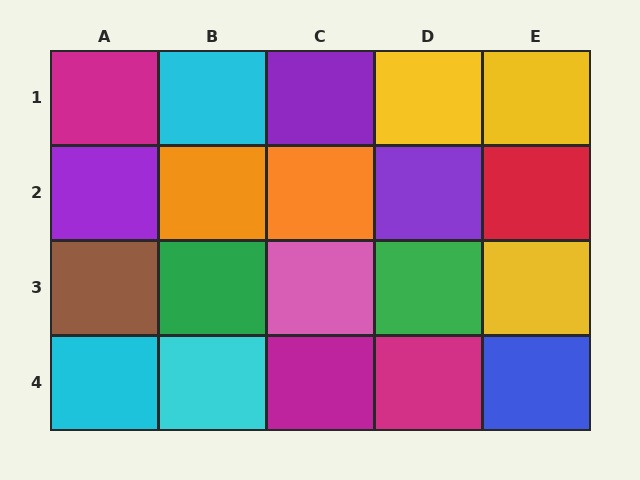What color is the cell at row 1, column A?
Magenta.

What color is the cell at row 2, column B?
Orange.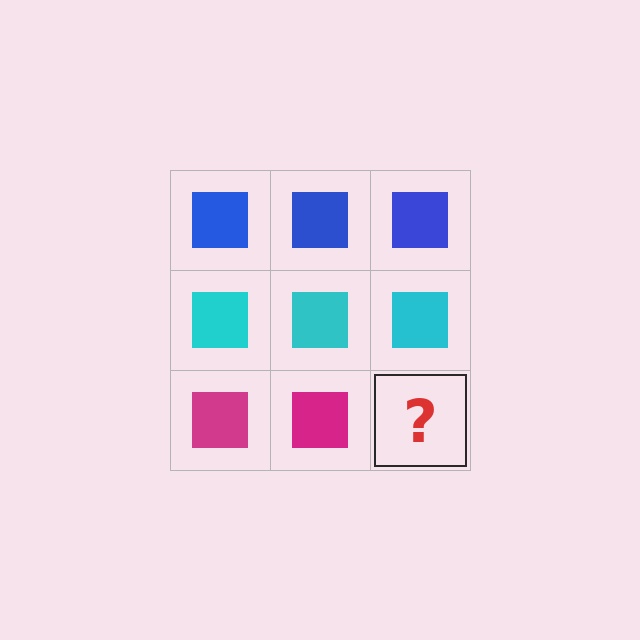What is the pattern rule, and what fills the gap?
The rule is that each row has a consistent color. The gap should be filled with a magenta square.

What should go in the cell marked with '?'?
The missing cell should contain a magenta square.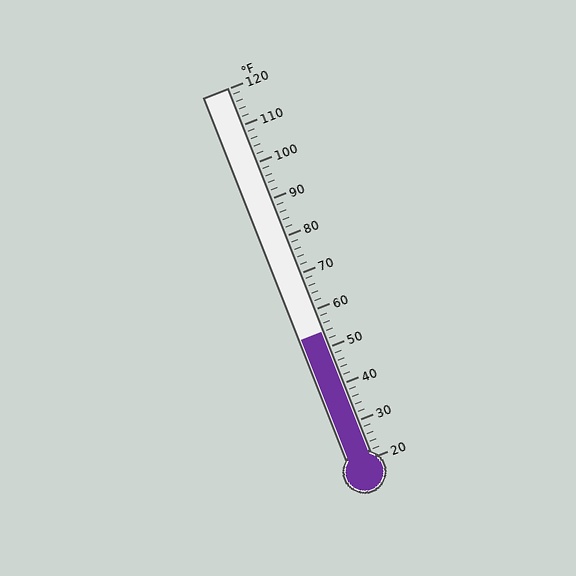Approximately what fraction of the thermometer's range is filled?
The thermometer is filled to approximately 35% of its range.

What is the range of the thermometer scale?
The thermometer scale ranges from 20°F to 120°F.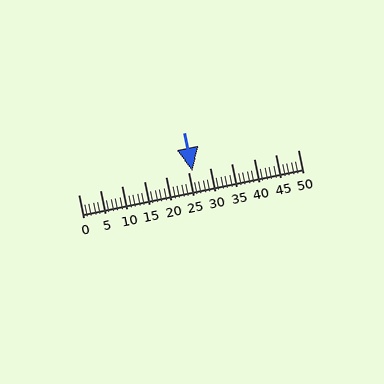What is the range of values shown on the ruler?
The ruler shows values from 0 to 50.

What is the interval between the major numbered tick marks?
The major tick marks are spaced 5 units apart.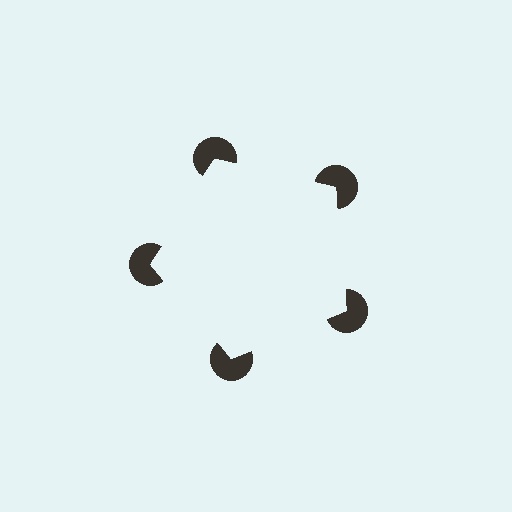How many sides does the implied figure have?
5 sides.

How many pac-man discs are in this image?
There are 5 — one at each vertex of the illusory pentagon.